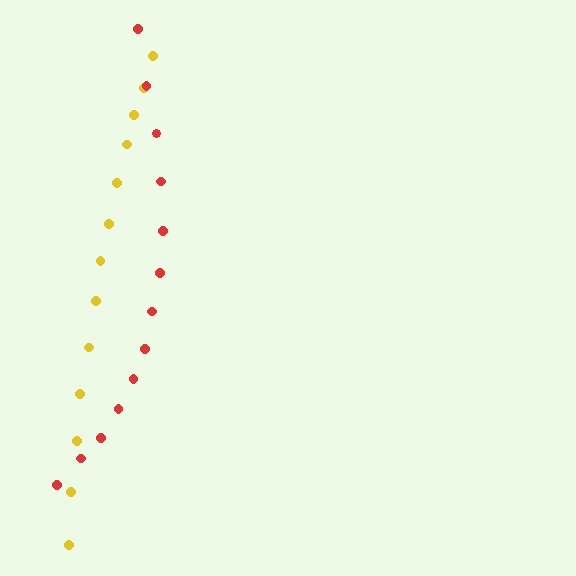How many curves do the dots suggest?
There are 2 distinct paths.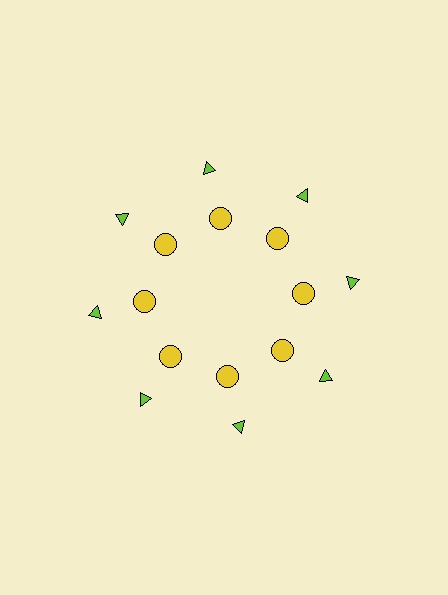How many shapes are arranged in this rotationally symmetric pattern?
There are 16 shapes, arranged in 8 groups of 2.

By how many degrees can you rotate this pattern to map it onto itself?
The pattern maps onto itself every 45 degrees of rotation.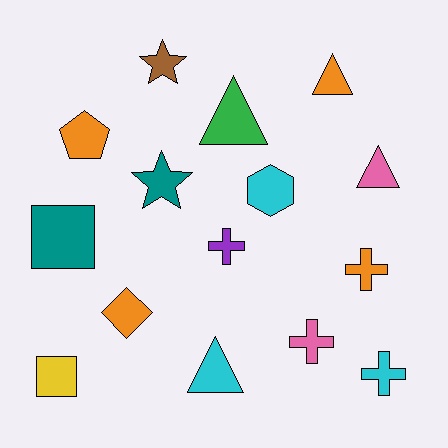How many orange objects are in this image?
There are 4 orange objects.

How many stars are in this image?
There are 2 stars.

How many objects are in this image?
There are 15 objects.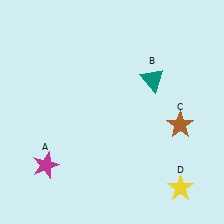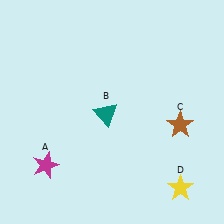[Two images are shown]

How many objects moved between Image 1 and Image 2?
1 object moved between the two images.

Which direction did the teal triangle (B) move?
The teal triangle (B) moved left.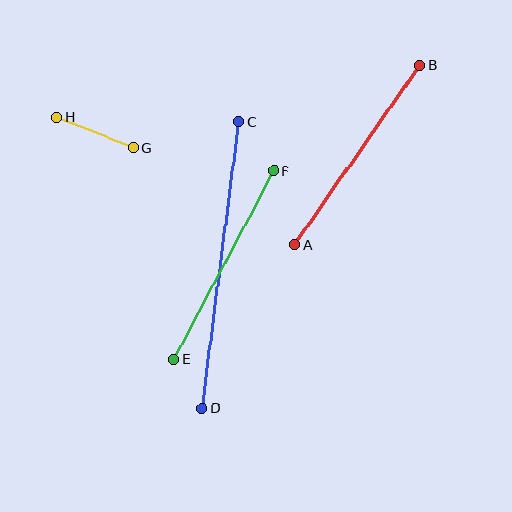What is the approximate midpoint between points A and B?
The midpoint is at approximately (357, 155) pixels.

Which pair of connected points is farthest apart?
Points C and D are farthest apart.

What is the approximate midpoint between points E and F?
The midpoint is at approximately (224, 265) pixels.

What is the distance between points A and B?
The distance is approximately 219 pixels.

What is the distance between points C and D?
The distance is approximately 289 pixels.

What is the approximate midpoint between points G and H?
The midpoint is at approximately (95, 132) pixels.